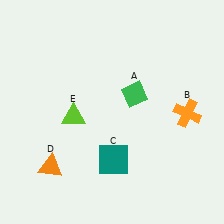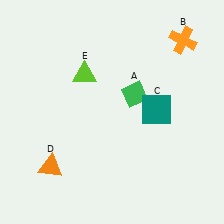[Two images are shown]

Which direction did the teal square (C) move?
The teal square (C) moved up.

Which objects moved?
The objects that moved are: the orange cross (B), the teal square (C), the lime triangle (E).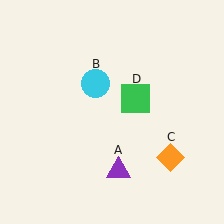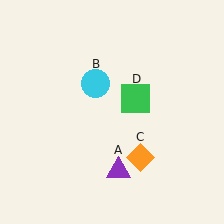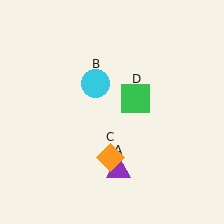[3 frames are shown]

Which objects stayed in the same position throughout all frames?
Purple triangle (object A) and cyan circle (object B) and green square (object D) remained stationary.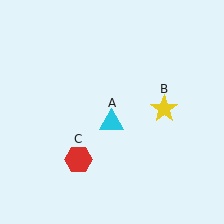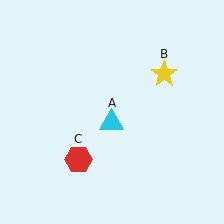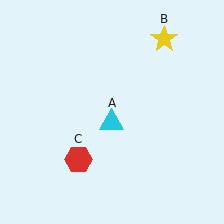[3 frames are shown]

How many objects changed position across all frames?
1 object changed position: yellow star (object B).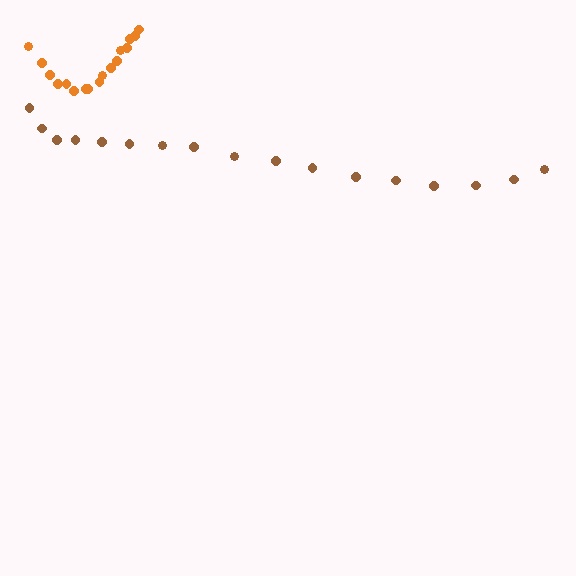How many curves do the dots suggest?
There are 2 distinct paths.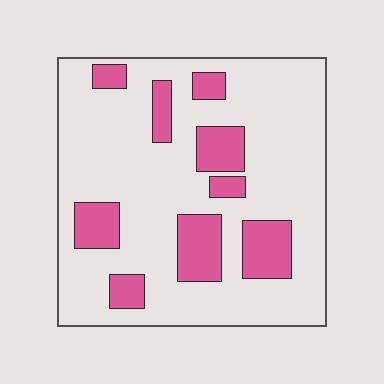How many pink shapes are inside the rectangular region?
9.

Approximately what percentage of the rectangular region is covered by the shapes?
Approximately 20%.